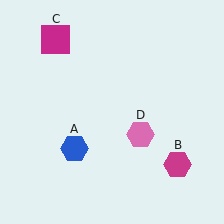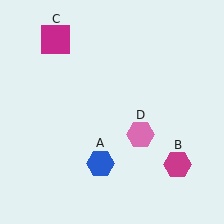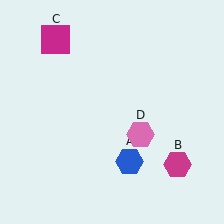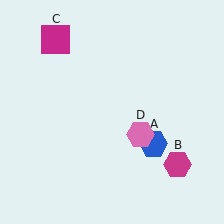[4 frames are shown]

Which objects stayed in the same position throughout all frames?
Magenta hexagon (object B) and magenta square (object C) and pink hexagon (object D) remained stationary.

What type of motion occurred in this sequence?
The blue hexagon (object A) rotated counterclockwise around the center of the scene.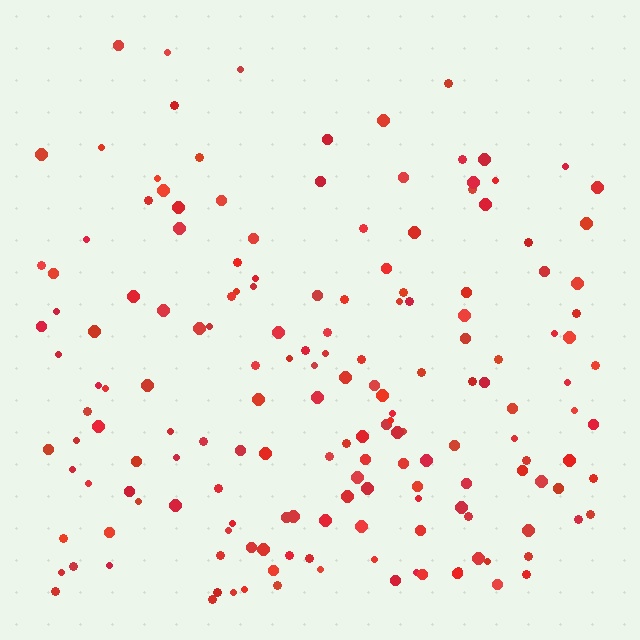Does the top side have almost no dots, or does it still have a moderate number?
Still a moderate number, just noticeably fewer than the bottom.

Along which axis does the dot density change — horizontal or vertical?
Vertical.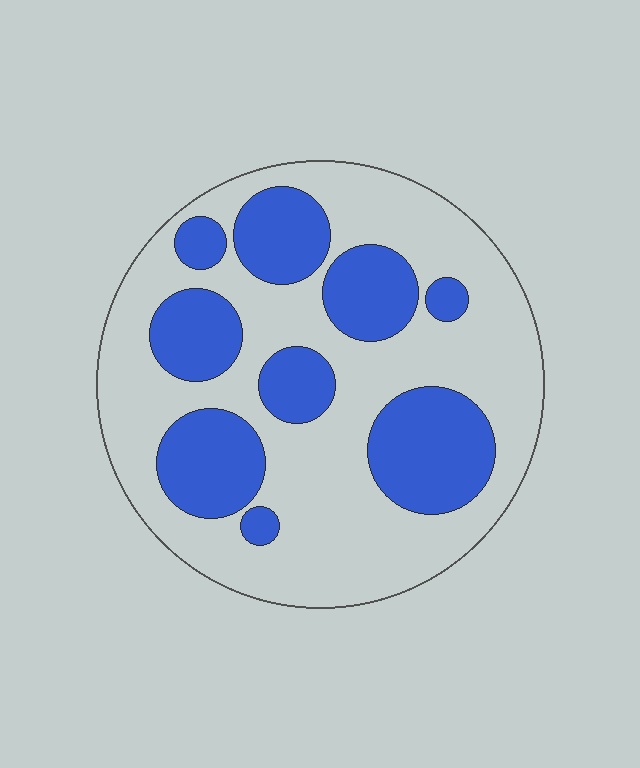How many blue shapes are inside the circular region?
9.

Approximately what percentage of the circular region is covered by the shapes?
Approximately 35%.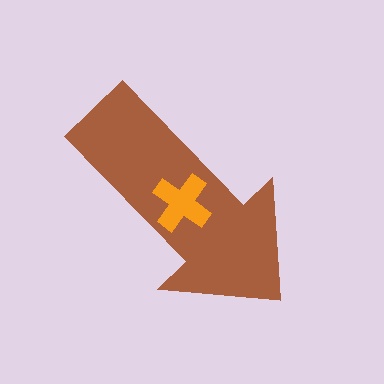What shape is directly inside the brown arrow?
The orange cross.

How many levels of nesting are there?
2.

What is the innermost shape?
The orange cross.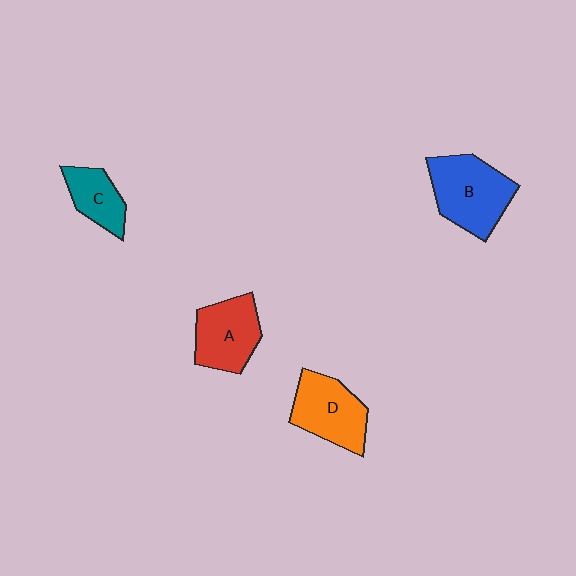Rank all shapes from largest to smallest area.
From largest to smallest: B (blue), D (orange), A (red), C (teal).